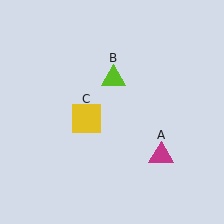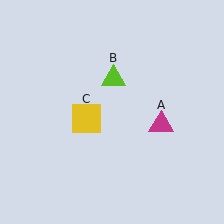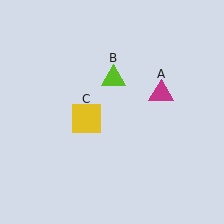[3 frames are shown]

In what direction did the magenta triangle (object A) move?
The magenta triangle (object A) moved up.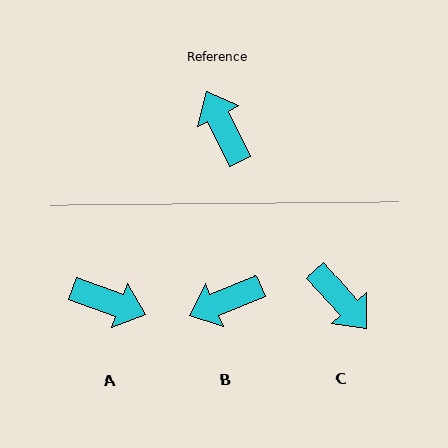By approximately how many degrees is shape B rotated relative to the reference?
Approximately 86 degrees counter-clockwise.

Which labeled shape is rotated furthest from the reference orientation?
C, about 164 degrees away.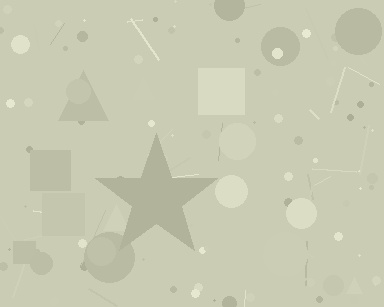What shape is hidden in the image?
A star is hidden in the image.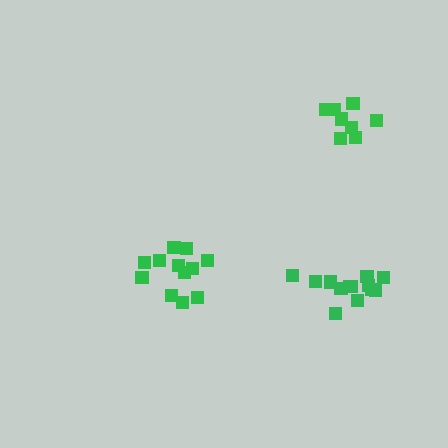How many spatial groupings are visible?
There are 3 spatial groupings.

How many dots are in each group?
Group 1: 12 dots, Group 2: 8 dots, Group 3: 13 dots (33 total).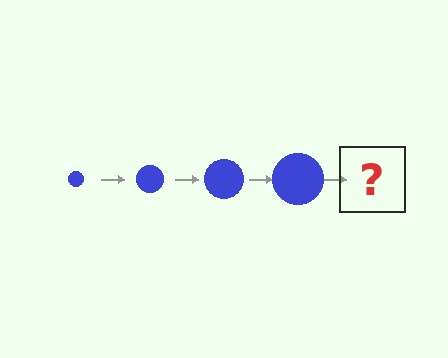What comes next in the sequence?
The next element should be a blue circle, larger than the previous one.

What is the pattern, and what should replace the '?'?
The pattern is that the circle gets progressively larger each step. The '?' should be a blue circle, larger than the previous one.